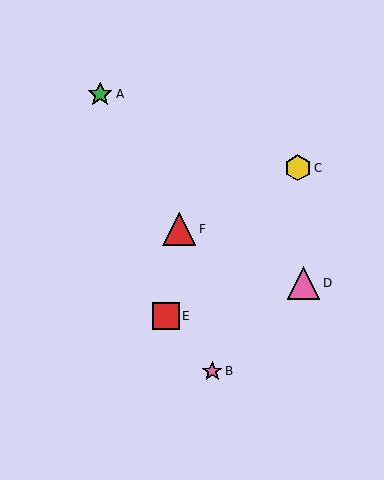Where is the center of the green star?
The center of the green star is at (100, 94).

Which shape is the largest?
The pink triangle (labeled D) is the largest.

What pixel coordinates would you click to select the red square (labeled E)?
Click at (166, 316) to select the red square E.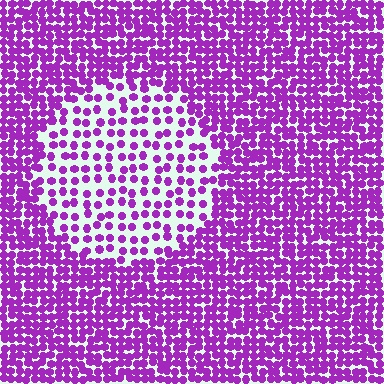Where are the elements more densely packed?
The elements are more densely packed outside the circle boundary.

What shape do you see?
I see a circle.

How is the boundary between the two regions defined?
The boundary is defined by a change in element density (approximately 2.2x ratio). All elements are the same color, size, and shape.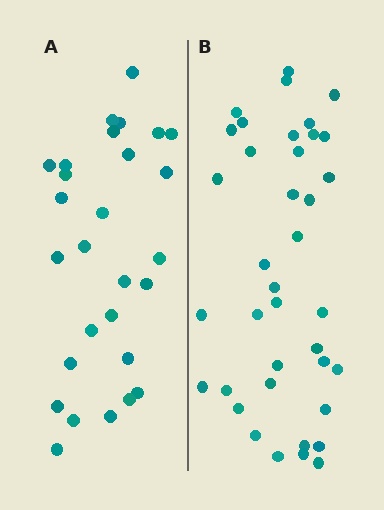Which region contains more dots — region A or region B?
Region B (the right region) has more dots.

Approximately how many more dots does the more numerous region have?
Region B has roughly 10 or so more dots than region A.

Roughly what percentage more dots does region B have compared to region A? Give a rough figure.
About 35% more.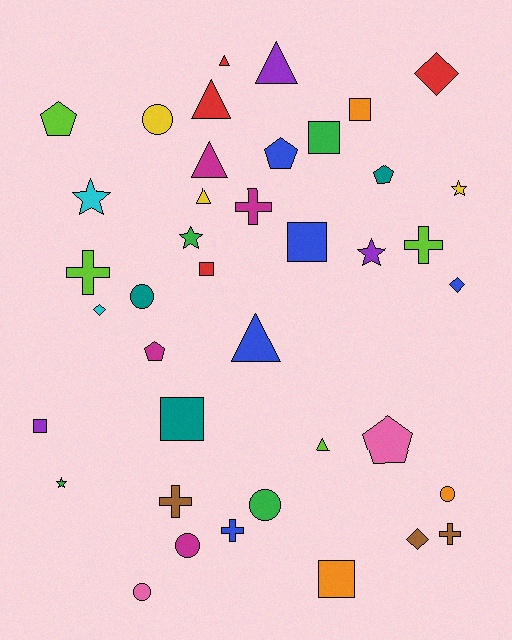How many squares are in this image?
There are 7 squares.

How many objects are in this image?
There are 40 objects.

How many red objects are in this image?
There are 4 red objects.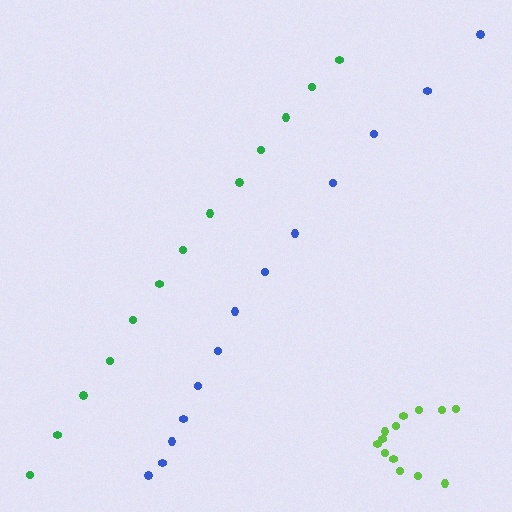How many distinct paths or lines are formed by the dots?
There are 3 distinct paths.